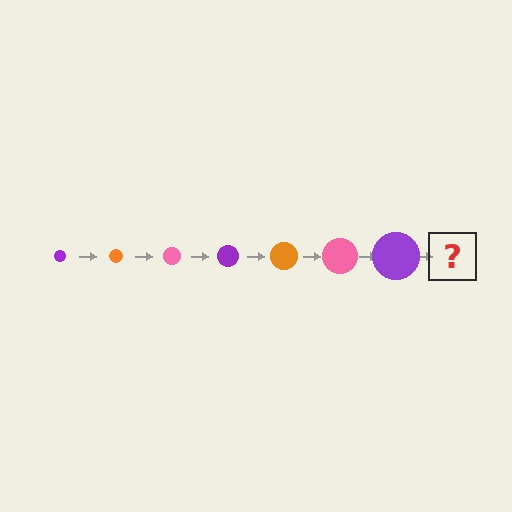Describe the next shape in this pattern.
It should be an orange circle, larger than the previous one.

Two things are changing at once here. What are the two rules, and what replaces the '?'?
The two rules are that the circle grows larger each step and the color cycles through purple, orange, and pink. The '?' should be an orange circle, larger than the previous one.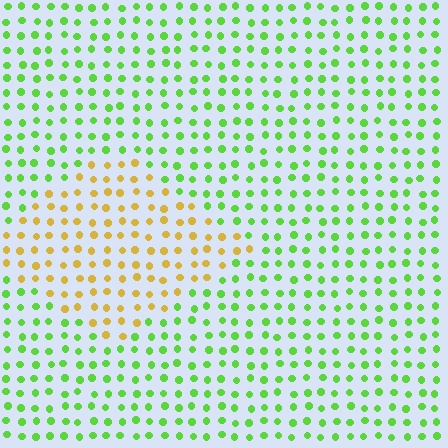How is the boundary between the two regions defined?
The boundary is defined purely by a slight shift in hue (about 62 degrees). Spacing, size, and orientation are identical on both sides.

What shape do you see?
I see a diamond.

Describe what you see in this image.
The image is filled with small lime elements in a uniform arrangement. A diamond-shaped region is visible where the elements are tinted to a slightly different hue, forming a subtle color boundary.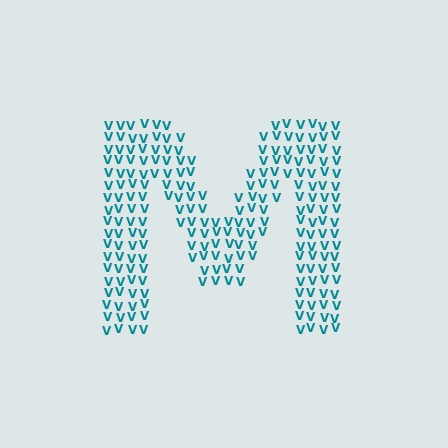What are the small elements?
The small elements are letter V's.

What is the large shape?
The large shape is the letter M.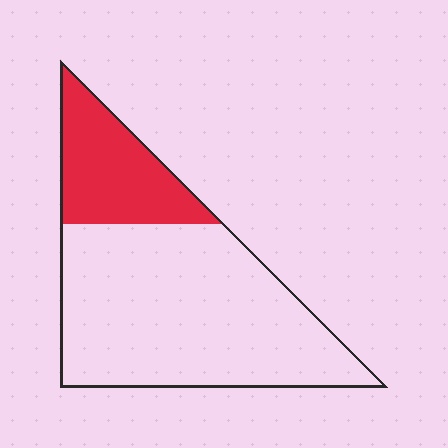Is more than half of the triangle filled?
No.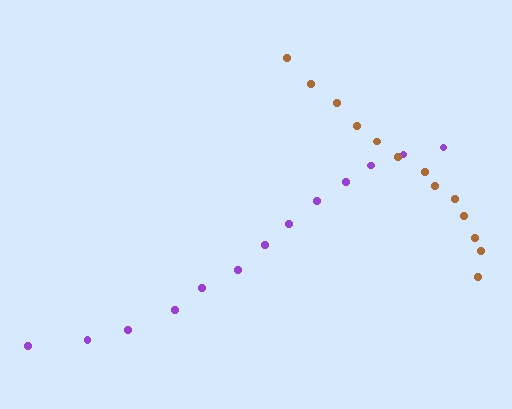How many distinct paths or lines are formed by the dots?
There are 2 distinct paths.